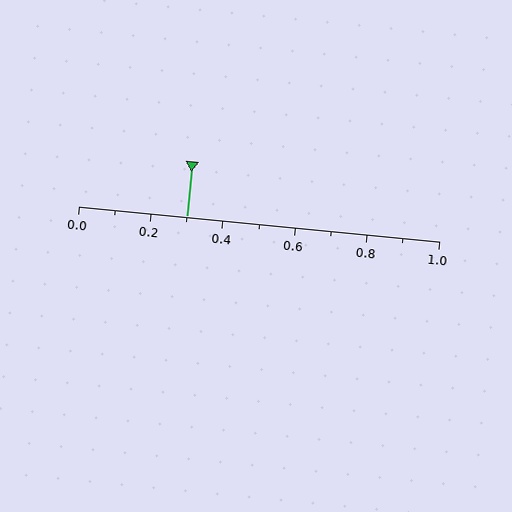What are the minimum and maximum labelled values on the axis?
The axis runs from 0.0 to 1.0.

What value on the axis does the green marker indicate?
The marker indicates approximately 0.3.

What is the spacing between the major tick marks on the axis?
The major ticks are spaced 0.2 apart.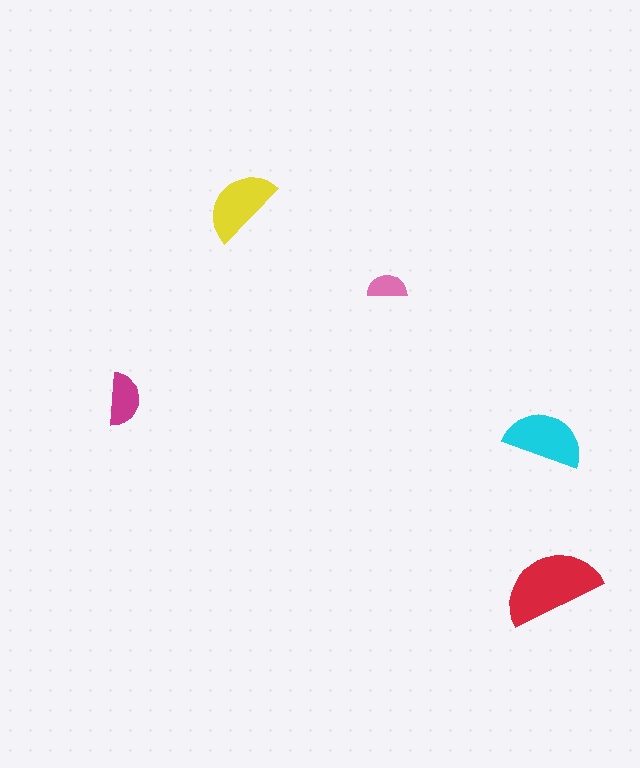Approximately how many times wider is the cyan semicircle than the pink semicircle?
About 2 times wider.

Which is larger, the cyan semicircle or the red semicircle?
The red one.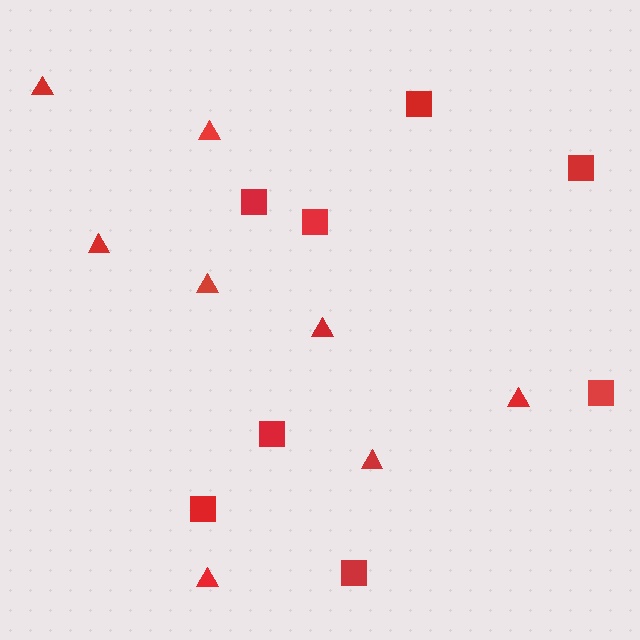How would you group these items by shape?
There are 2 groups: one group of triangles (8) and one group of squares (8).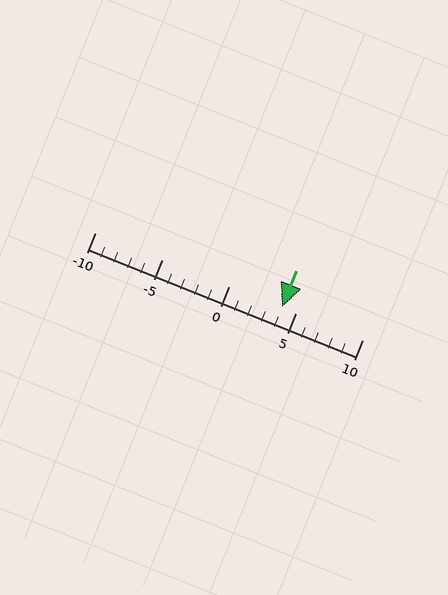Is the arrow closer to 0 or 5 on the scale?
The arrow is closer to 5.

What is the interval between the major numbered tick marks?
The major tick marks are spaced 5 units apart.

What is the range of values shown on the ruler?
The ruler shows values from -10 to 10.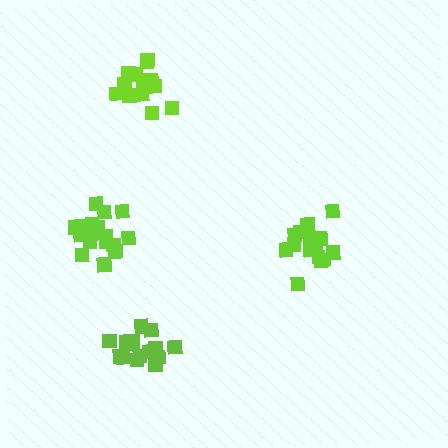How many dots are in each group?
Group 1: 15 dots, Group 2: 15 dots, Group 3: 16 dots, Group 4: 17 dots (63 total).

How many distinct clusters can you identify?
There are 4 distinct clusters.